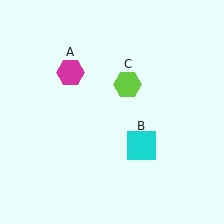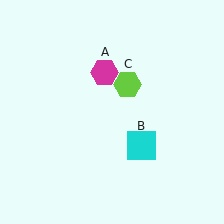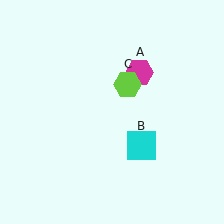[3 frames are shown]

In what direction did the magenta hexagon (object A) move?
The magenta hexagon (object A) moved right.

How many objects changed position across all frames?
1 object changed position: magenta hexagon (object A).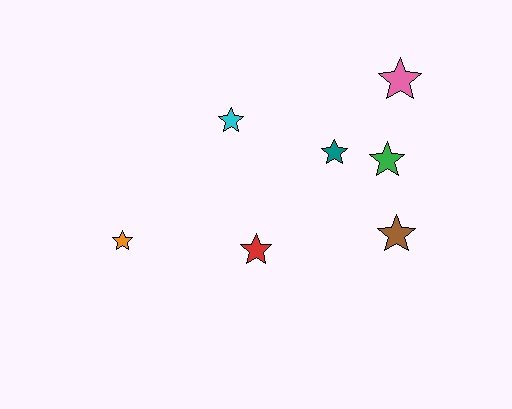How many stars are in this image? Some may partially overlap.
There are 7 stars.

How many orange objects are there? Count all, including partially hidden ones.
There is 1 orange object.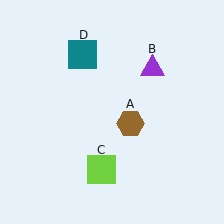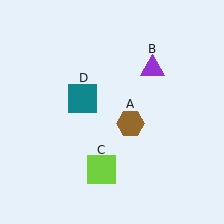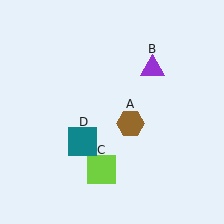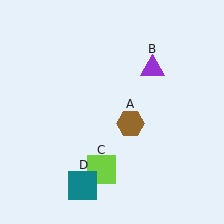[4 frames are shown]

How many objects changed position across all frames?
1 object changed position: teal square (object D).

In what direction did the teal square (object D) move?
The teal square (object D) moved down.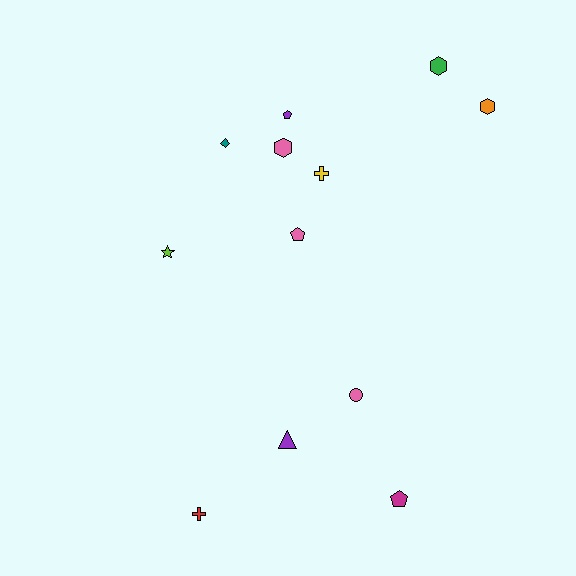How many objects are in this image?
There are 12 objects.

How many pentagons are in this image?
There are 3 pentagons.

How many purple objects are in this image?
There are 2 purple objects.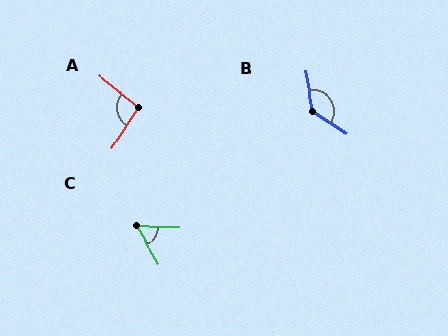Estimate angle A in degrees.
Approximately 96 degrees.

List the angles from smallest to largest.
C (59°), A (96°), B (133°).